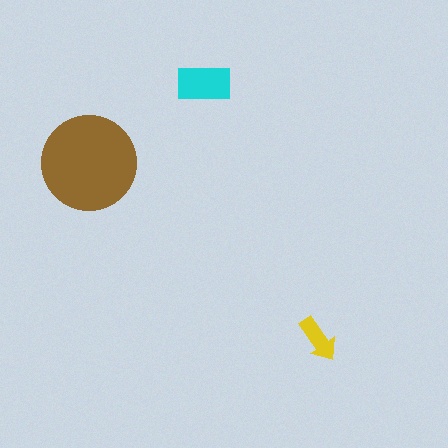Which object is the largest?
The brown circle.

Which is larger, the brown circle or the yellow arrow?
The brown circle.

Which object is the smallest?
The yellow arrow.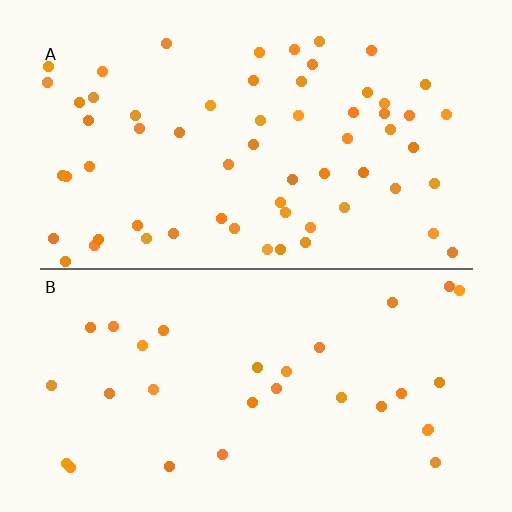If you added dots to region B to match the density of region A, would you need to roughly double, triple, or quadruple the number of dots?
Approximately double.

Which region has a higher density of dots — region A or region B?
A (the top).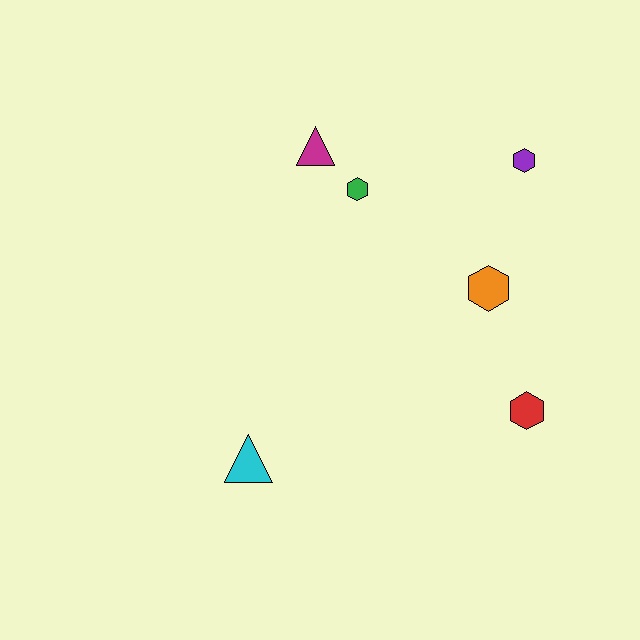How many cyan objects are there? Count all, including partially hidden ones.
There is 1 cyan object.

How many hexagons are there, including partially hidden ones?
There are 4 hexagons.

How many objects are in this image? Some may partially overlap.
There are 6 objects.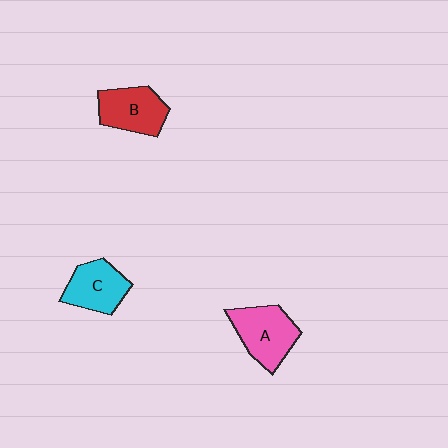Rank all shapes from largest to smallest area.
From largest to smallest: A (pink), B (red), C (cyan).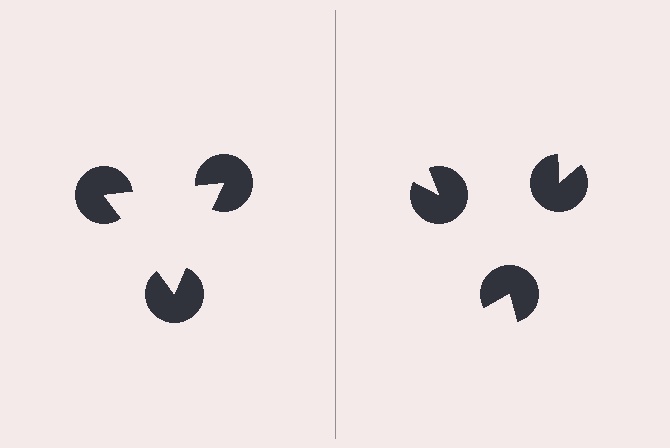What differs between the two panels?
The pac-man discs are positioned identically on both sides; only the wedge orientations differ. On the left they align to a triangle; on the right they are misaligned.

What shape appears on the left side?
An illusory triangle.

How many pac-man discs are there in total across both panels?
6 — 3 on each side.